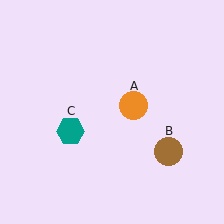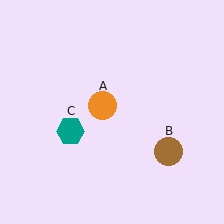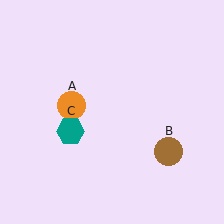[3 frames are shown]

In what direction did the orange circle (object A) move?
The orange circle (object A) moved left.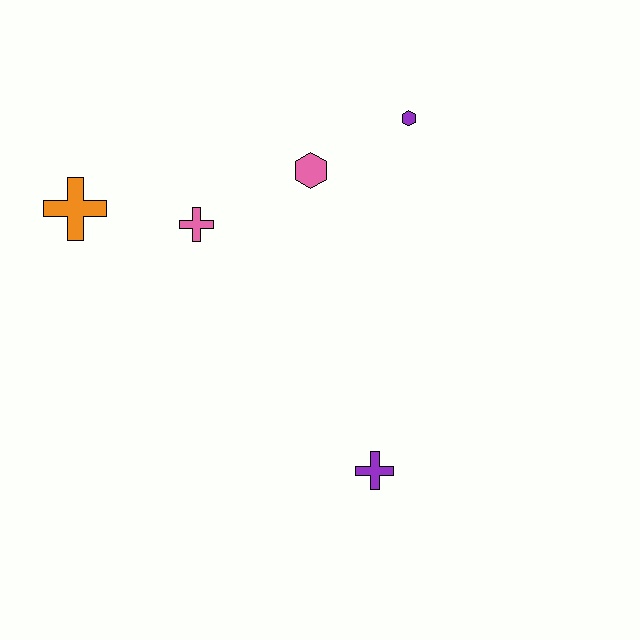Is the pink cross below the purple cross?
No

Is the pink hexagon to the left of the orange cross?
No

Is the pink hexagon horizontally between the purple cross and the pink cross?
Yes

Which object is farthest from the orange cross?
The purple cross is farthest from the orange cross.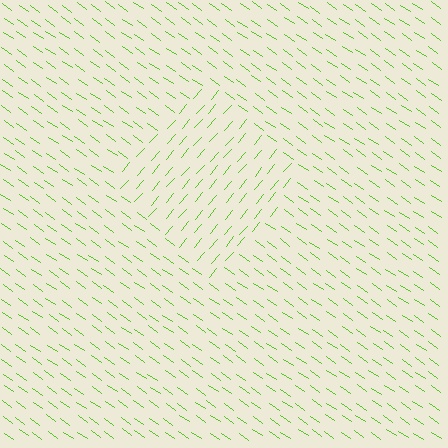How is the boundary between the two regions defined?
The boundary is defined purely by a change in line orientation (approximately 85 degrees difference). All lines are the same color and thickness.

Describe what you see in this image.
The image is filled with small lime line segments. A diamond region in the image has lines oriented differently from the surrounding lines, creating a visible texture boundary.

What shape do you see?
I see a diamond.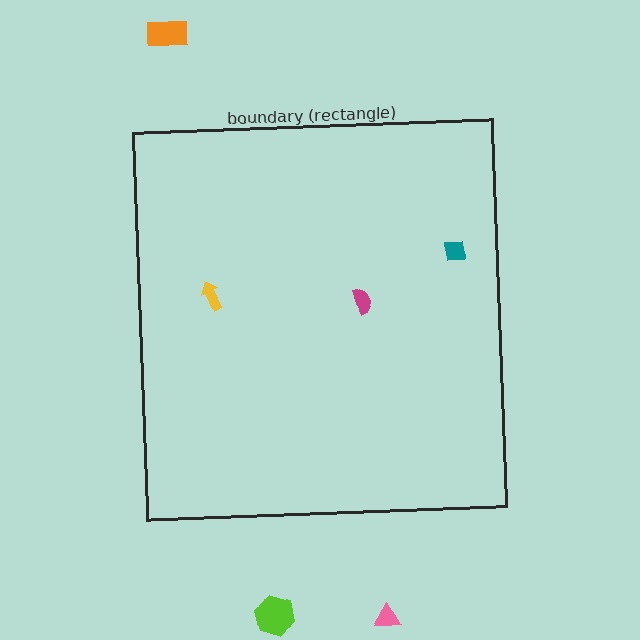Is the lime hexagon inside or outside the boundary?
Outside.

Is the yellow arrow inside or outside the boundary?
Inside.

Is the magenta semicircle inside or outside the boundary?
Inside.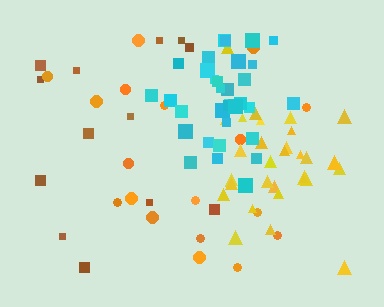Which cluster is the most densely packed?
Cyan.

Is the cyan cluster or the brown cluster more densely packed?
Cyan.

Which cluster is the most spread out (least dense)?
Brown.